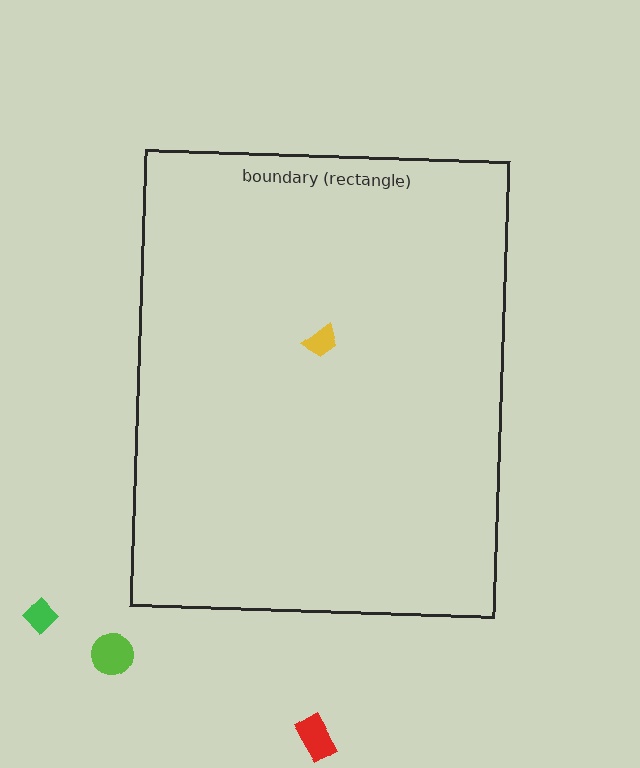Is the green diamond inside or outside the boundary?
Outside.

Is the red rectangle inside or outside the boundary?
Outside.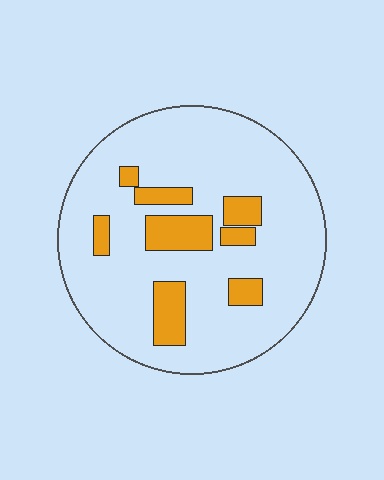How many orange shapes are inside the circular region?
8.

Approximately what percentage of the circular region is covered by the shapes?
Approximately 15%.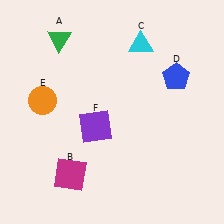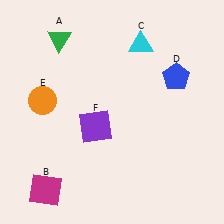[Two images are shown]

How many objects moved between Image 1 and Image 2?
1 object moved between the two images.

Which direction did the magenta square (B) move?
The magenta square (B) moved left.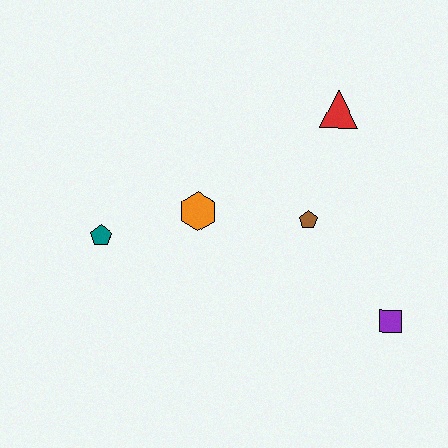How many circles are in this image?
There are no circles.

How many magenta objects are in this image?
There are no magenta objects.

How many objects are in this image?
There are 5 objects.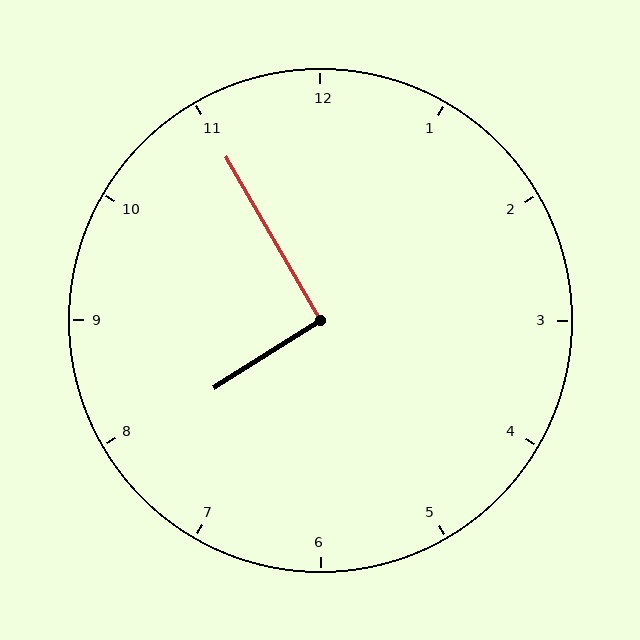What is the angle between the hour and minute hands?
Approximately 92 degrees.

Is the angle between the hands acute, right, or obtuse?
It is right.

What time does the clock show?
7:55.